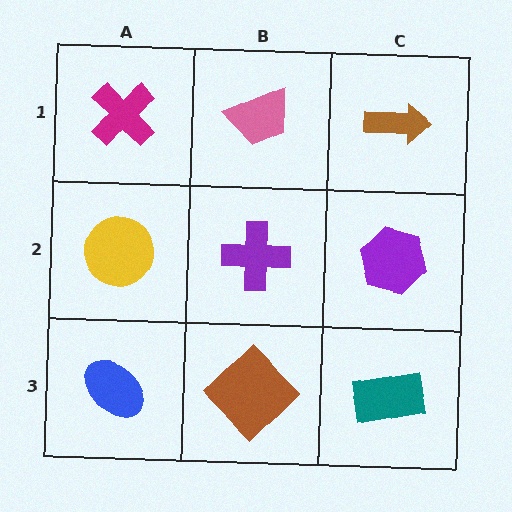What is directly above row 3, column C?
A purple hexagon.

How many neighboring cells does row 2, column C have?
3.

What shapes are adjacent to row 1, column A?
A yellow circle (row 2, column A), a pink trapezoid (row 1, column B).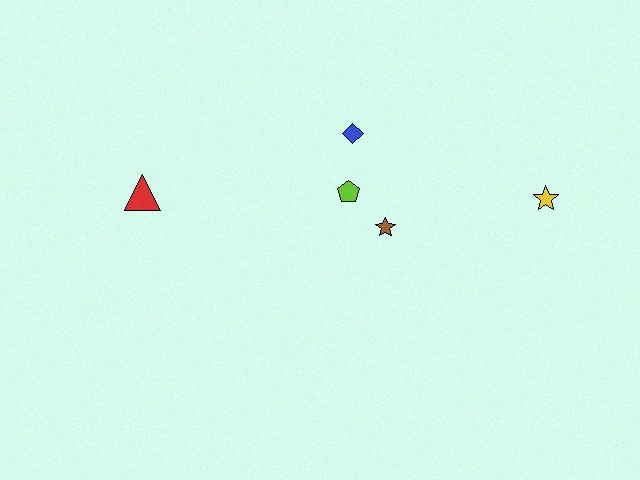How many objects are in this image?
There are 5 objects.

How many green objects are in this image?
There are no green objects.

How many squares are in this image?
There are no squares.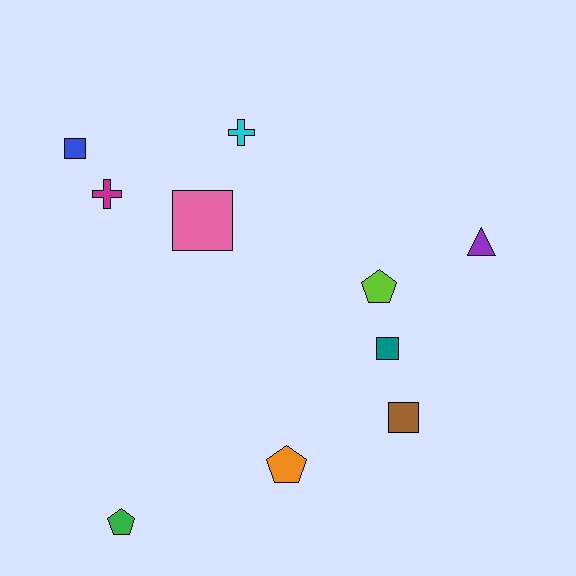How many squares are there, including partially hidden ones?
There are 4 squares.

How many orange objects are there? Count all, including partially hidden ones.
There is 1 orange object.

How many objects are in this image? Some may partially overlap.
There are 10 objects.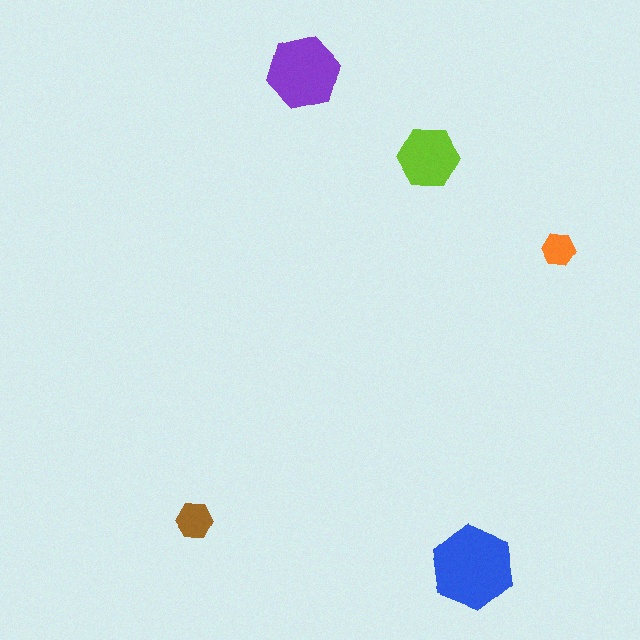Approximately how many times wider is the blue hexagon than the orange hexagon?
About 2.5 times wider.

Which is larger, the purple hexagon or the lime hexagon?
The purple one.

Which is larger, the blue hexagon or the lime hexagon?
The blue one.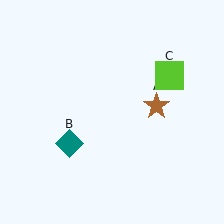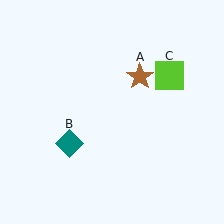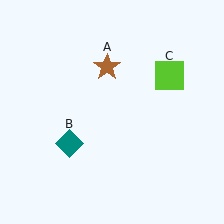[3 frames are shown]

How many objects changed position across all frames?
1 object changed position: brown star (object A).